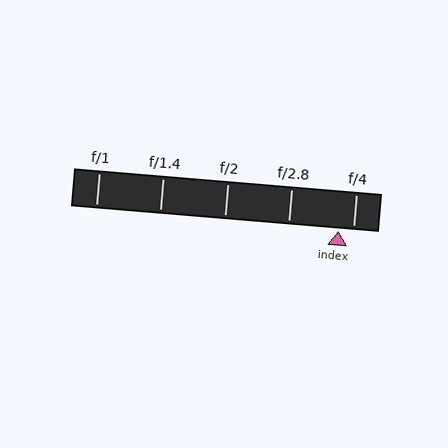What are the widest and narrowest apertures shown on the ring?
The widest aperture shown is f/1 and the narrowest is f/4.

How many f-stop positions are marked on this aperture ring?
There are 5 f-stop positions marked.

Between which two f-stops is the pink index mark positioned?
The index mark is between f/2.8 and f/4.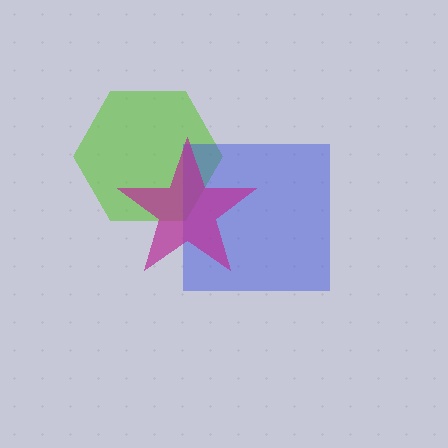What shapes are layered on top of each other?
The layered shapes are: a lime hexagon, a blue square, a magenta star.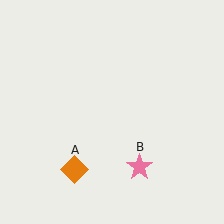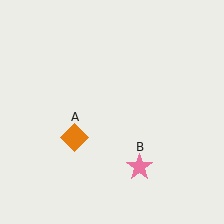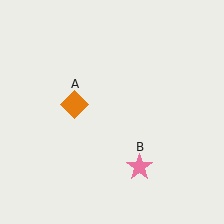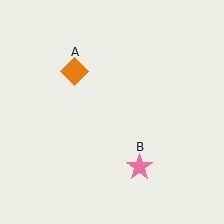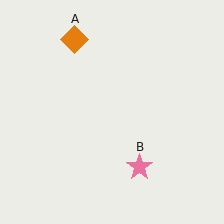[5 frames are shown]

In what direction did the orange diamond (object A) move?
The orange diamond (object A) moved up.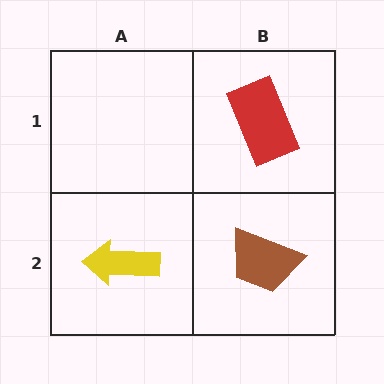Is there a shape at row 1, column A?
No, that cell is empty.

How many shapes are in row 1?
1 shape.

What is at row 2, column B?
A brown trapezoid.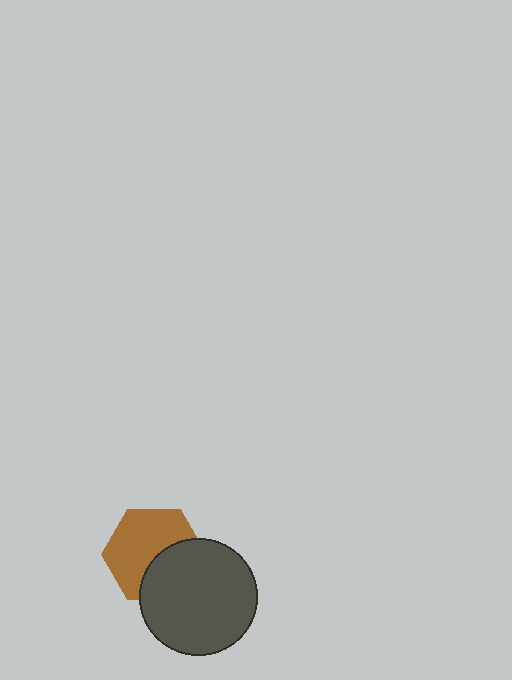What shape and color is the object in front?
The object in front is a dark gray circle.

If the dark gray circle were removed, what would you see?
You would see the complete brown hexagon.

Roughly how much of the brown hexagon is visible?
About half of it is visible (roughly 62%).